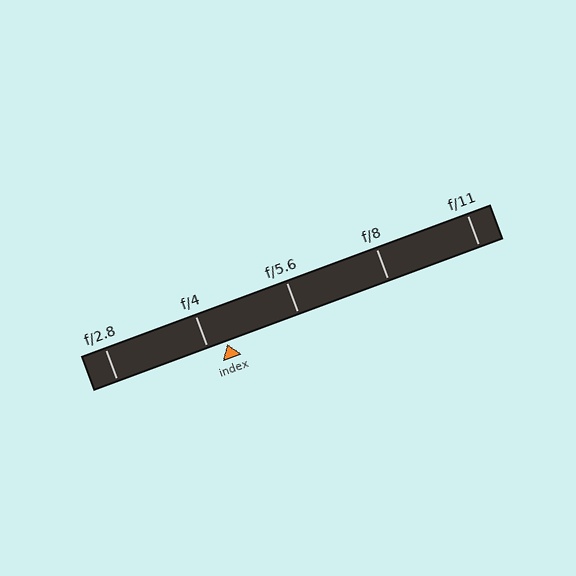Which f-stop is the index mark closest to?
The index mark is closest to f/4.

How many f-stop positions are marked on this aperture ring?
There are 5 f-stop positions marked.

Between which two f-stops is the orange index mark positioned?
The index mark is between f/4 and f/5.6.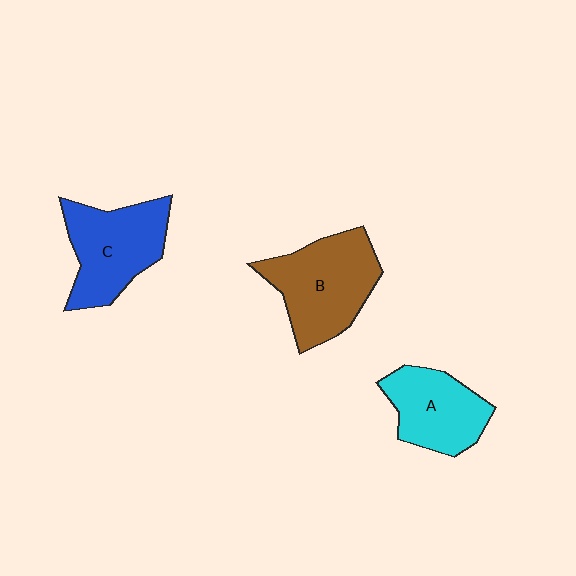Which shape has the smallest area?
Shape A (cyan).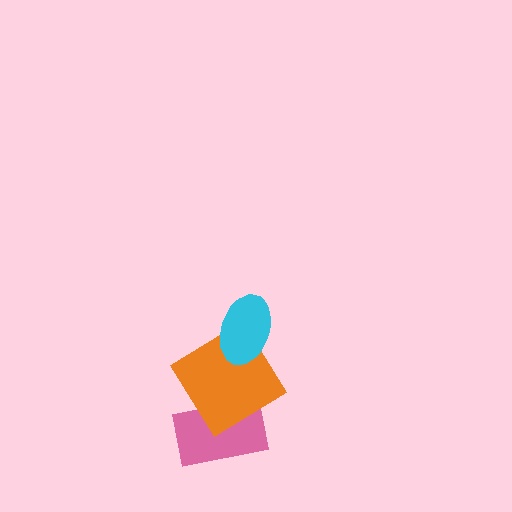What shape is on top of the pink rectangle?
The orange diamond is on top of the pink rectangle.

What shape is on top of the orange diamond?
The cyan ellipse is on top of the orange diamond.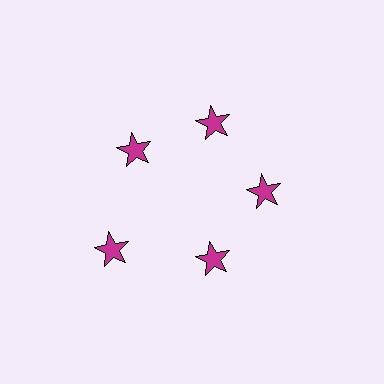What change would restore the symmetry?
The symmetry would be restored by moving it inward, back onto the ring so that all 5 stars sit at equal angles and equal distance from the center.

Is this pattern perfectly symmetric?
No. The 5 magenta stars are arranged in a ring, but one element near the 8 o'clock position is pushed outward from the center, breaking the 5-fold rotational symmetry.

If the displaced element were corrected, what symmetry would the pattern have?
It would have 5-fold rotational symmetry — the pattern would map onto itself every 72 degrees.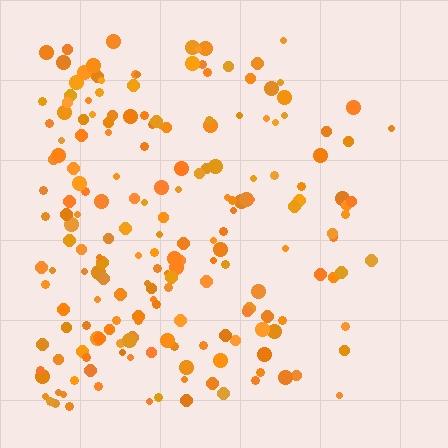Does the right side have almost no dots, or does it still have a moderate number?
Still a moderate number, just noticeably fewer than the left.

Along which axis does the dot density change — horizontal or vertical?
Horizontal.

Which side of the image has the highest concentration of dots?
The left.